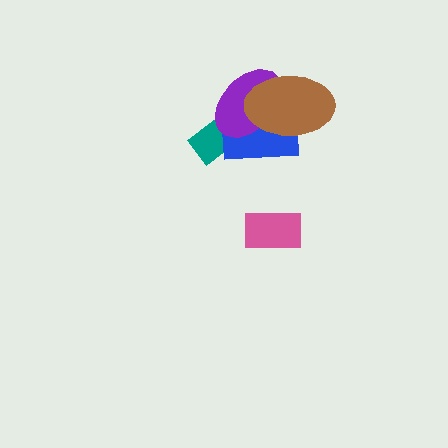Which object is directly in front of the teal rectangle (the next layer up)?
The blue rectangle is directly in front of the teal rectangle.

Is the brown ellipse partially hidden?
No, no other shape covers it.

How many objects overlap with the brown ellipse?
2 objects overlap with the brown ellipse.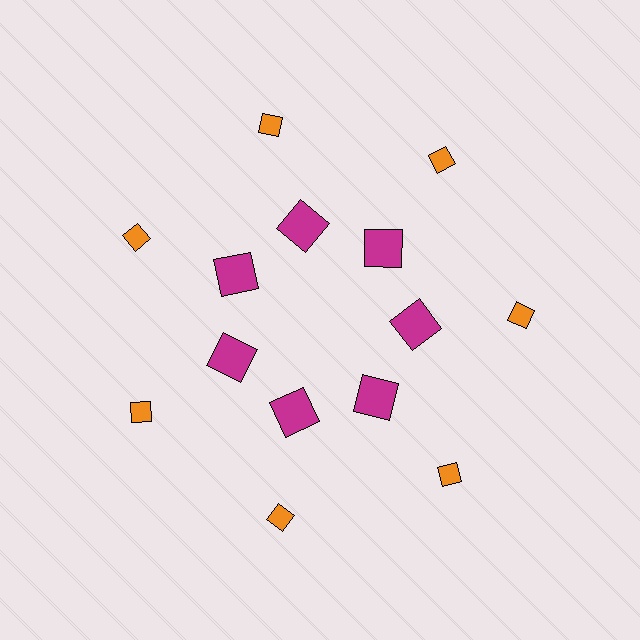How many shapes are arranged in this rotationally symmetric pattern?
There are 14 shapes, arranged in 7 groups of 2.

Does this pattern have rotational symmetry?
Yes, this pattern has 7-fold rotational symmetry. It looks the same after rotating 51 degrees around the center.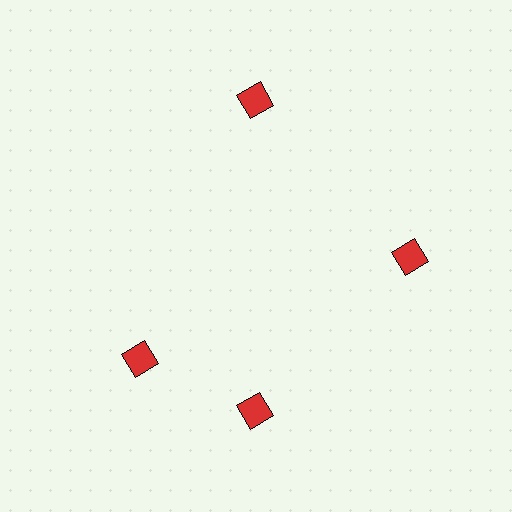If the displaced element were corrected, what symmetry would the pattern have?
It would have 4-fold rotational symmetry — the pattern would map onto itself every 90 degrees.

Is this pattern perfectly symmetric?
No. The 4 red diamonds are arranged in a ring, but one element near the 9 o'clock position is rotated out of alignment along the ring, breaking the 4-fold rotational symmetry.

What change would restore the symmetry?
The symmetry would be restored by rotating it back into even spacing with its neighbors so that all 4 diamonds sit at equal angles and equal distance from the center.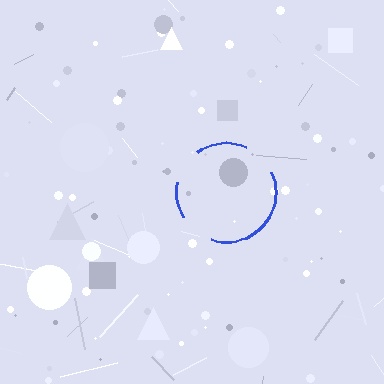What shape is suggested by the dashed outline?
The dashed outline suggests a circle.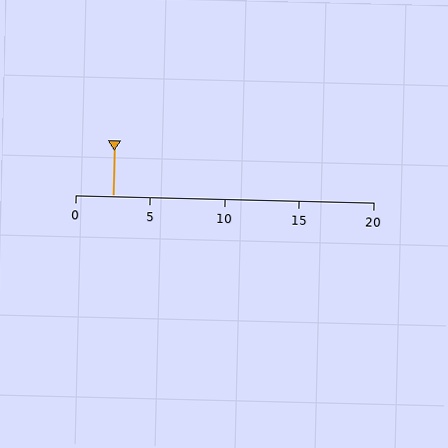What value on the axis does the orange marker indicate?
The marker indicates approximately 2.5.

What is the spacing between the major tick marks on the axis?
The major ticks are spaced 5 apart.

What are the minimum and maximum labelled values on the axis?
The axis runs from 0 to 20.